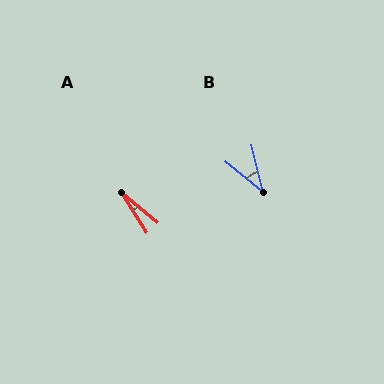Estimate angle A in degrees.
Approximately 18 degrees.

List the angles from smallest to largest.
A (18°), B (37°).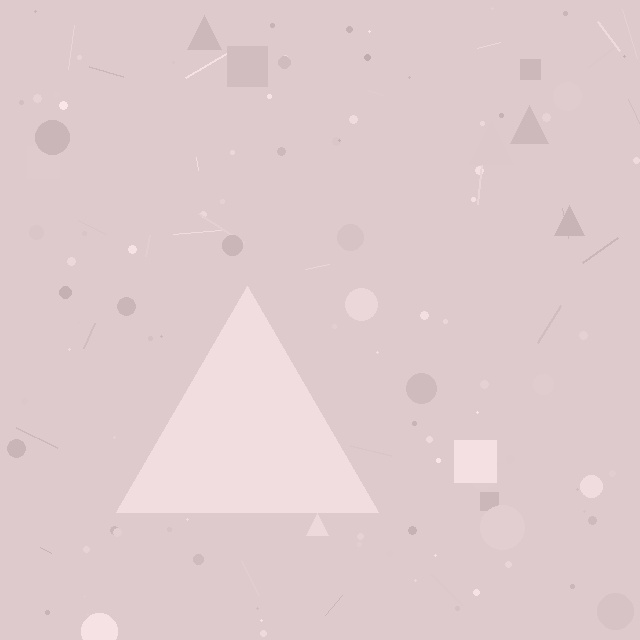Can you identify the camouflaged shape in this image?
The camouflaged shape is a triangle.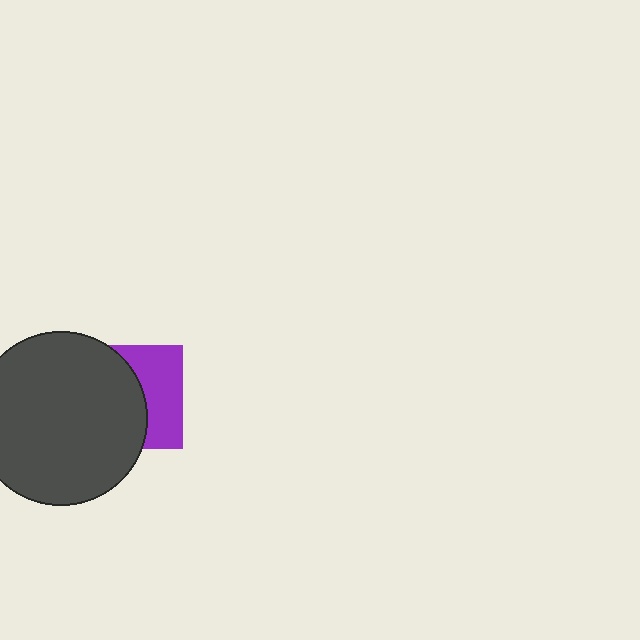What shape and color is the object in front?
The object in front is a dark gray circle.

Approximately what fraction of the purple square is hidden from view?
Roughly 57% of the purple square is hidden behind the dark gray circle.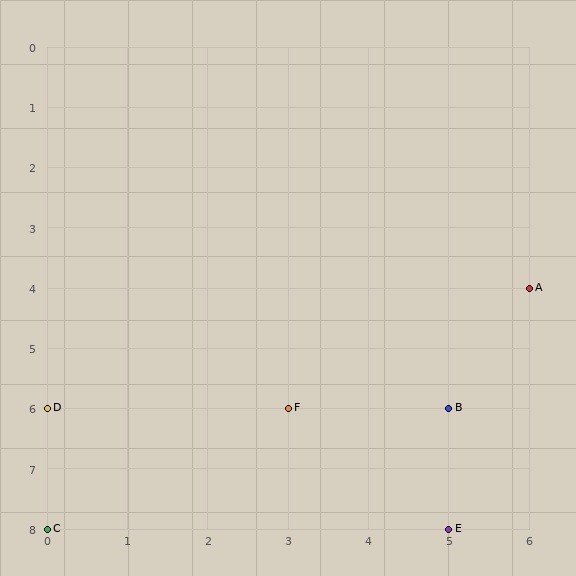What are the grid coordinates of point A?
Point A is at grid coordinates (6, 4).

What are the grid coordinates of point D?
Point D is at grid coordinates (0, 6).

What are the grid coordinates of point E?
Point E is at grid coordinates (5, 8).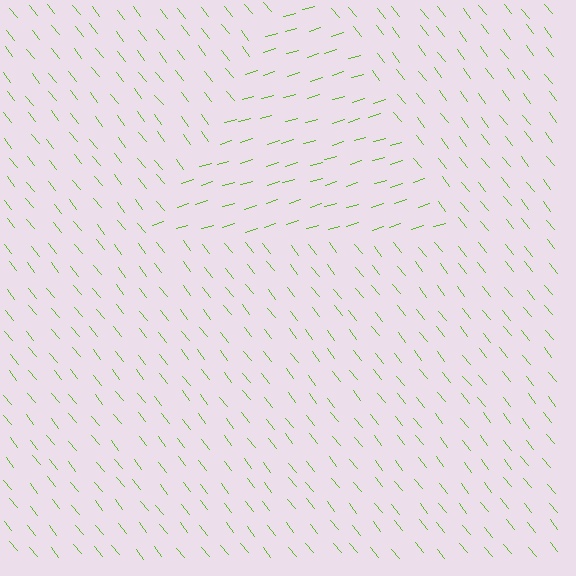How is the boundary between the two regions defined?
The boundary is defined purely by a change in line orientation (approximately 68 degrees difference). All lines are the same color and thickness.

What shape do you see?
I see a triangle.